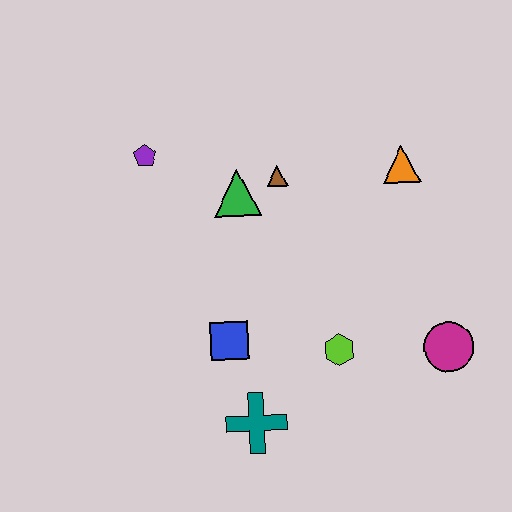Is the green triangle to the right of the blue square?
Yes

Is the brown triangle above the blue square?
Yes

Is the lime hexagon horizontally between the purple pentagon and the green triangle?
No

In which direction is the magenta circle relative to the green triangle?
The magenta circle is to the right of the green triangle.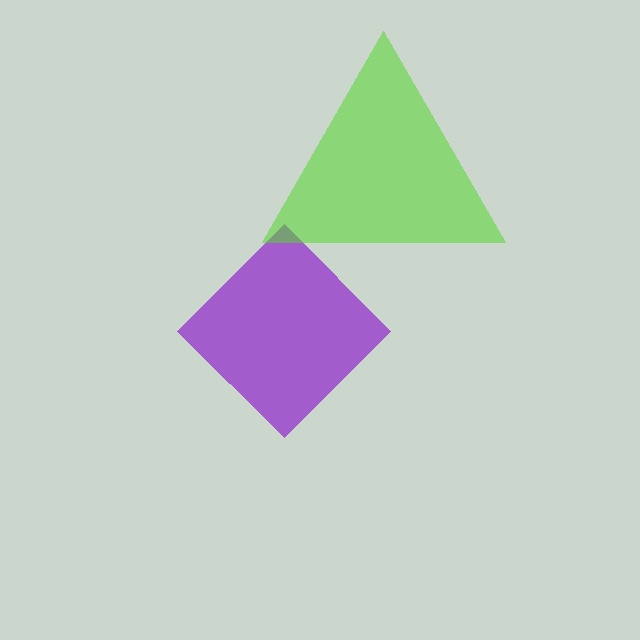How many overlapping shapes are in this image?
There are 2 overlapping shapes in the image.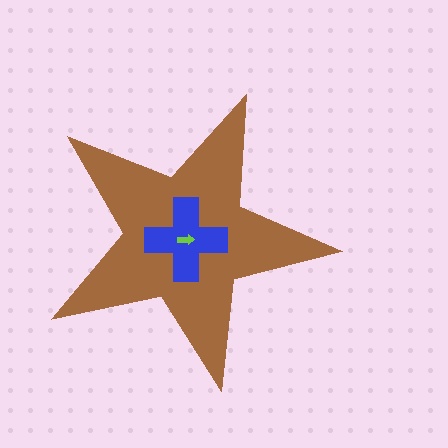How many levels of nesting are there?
3.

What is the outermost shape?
The brown star.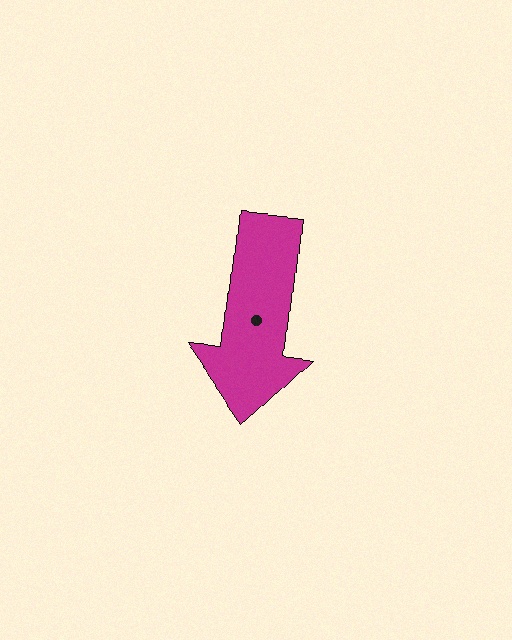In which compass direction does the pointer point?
South.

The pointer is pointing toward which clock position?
Roughly 6 o'clock.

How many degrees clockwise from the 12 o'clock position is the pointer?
Approximately 186 degrees.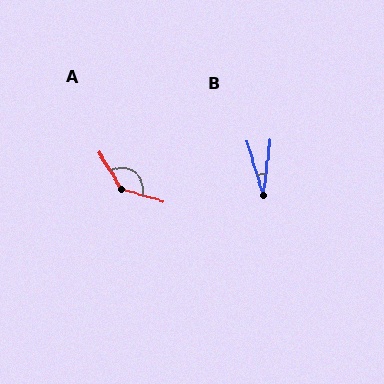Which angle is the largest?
A, at approximately 137 degrees.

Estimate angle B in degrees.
Approximately 23 degrees.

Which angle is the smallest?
B, at approximately 23 degrees.